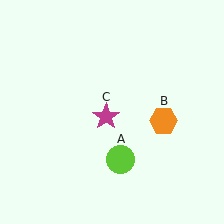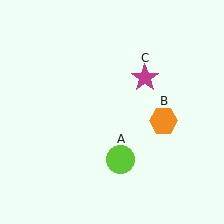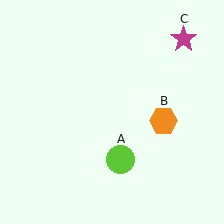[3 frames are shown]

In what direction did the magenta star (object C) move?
The magenta star (object C) moved up and to the right.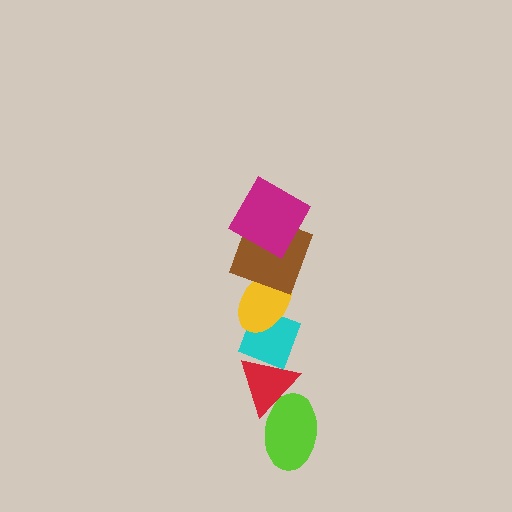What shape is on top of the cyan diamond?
The yellow ellipse is on top of the cyan diamond.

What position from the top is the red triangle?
The red triangle is 5th from the top.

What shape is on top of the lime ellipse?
The red triangle is on top of the lime ellipse.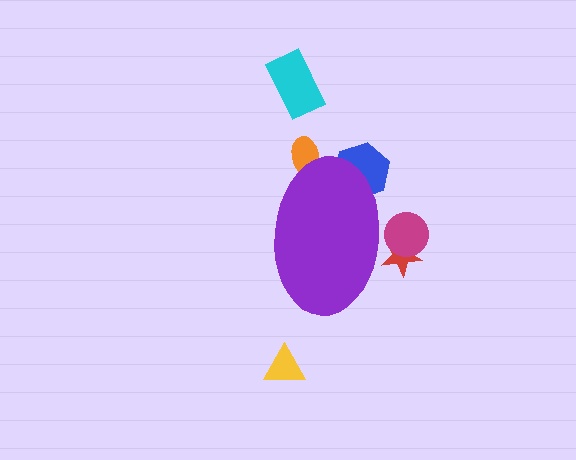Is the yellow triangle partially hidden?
No, the yellow triangle is fully visible.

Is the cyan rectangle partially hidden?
No, the cyan rectangle is fully visible.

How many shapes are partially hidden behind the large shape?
4 shapes are partially hidden.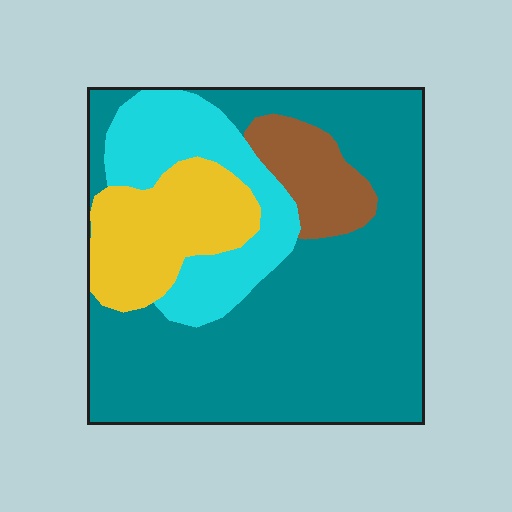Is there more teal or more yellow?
Teal.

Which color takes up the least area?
Brown, at roughly 10%.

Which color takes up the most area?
Teal, at roughly 60%.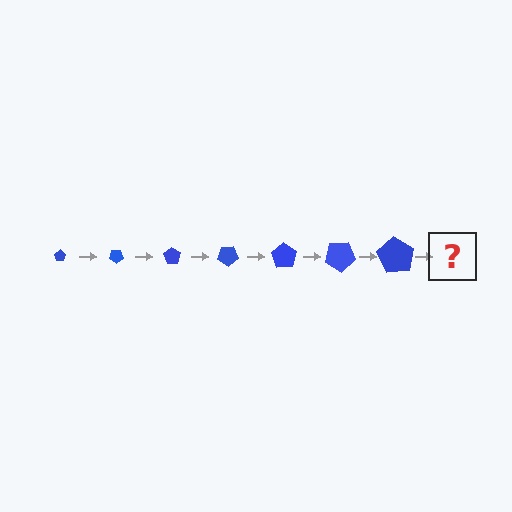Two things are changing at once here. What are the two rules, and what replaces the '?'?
The two rules are that the pentagon grows larger each step and it rotates 35 degrees each step. The '?' should be a pentagon, larger than the previous one and rotated 245 degrees from the start.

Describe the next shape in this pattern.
It should be a pentagon, larger than the previous one and rotated 245 degrees from the start.